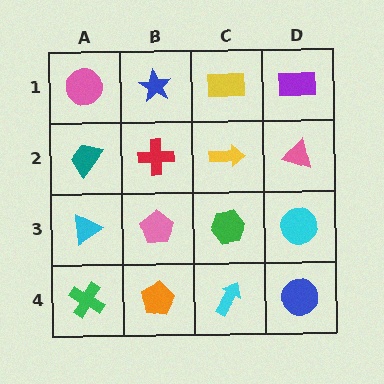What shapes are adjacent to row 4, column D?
A cyan circle (row 3, column D), a cyan arrow (row 4, column C).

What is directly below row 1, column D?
A pink triangle.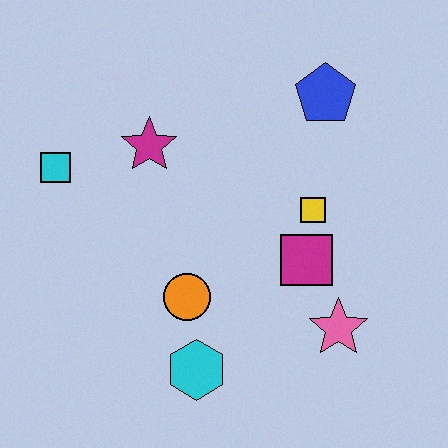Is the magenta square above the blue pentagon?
No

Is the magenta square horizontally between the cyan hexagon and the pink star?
Yes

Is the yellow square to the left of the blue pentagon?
Yes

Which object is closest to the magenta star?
The cyan square is closest to the magenta star.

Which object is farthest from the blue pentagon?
The cyan hexagon is farthest from the blue pentagon.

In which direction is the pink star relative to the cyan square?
The pink star is to the right of the cyan square.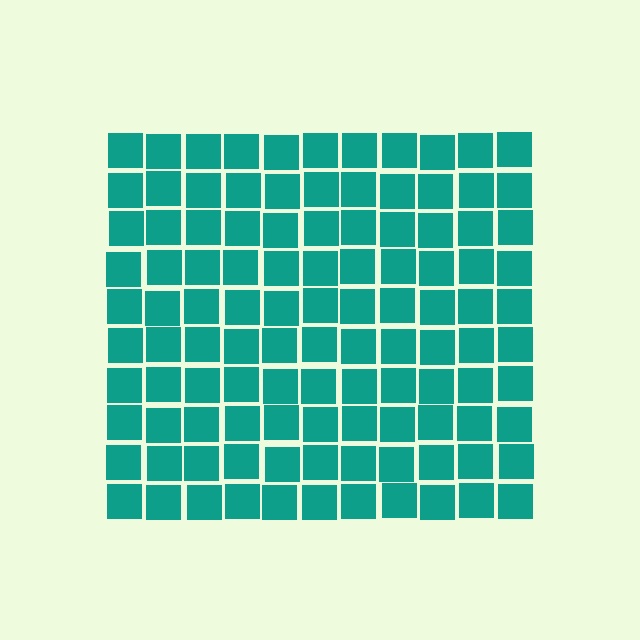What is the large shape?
The large shape is a square.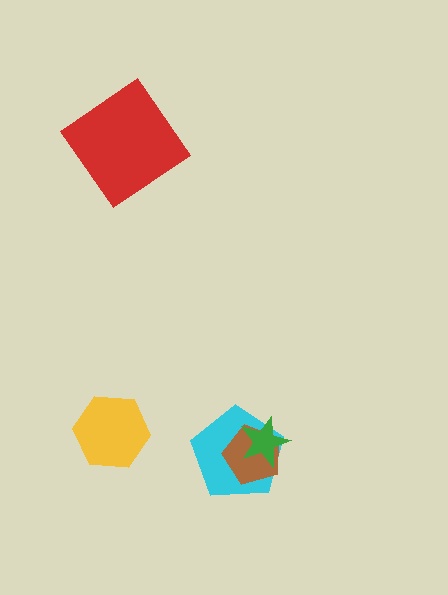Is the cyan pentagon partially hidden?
Yes, it is partially covered by another shape.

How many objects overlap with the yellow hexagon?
0 objects overlap with the yellow hexagon.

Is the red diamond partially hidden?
No, no other shape covers it.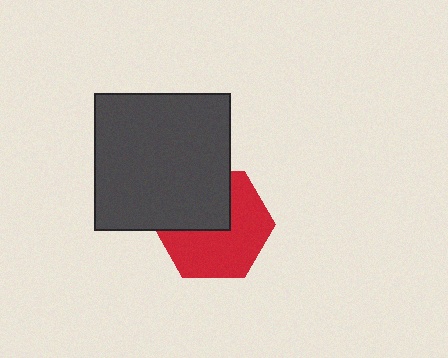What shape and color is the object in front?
The object in front is a dark gray square.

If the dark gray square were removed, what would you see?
You would see the complete red hexagon.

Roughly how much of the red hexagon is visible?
About half of it is visible (roughly 60%).